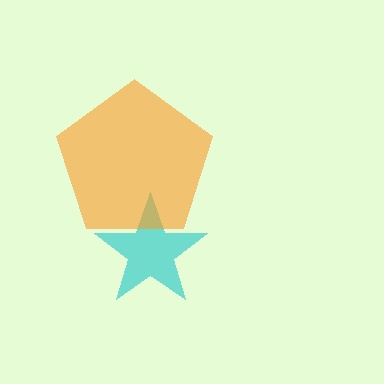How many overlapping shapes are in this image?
There are 2 overlapping shapes in the image.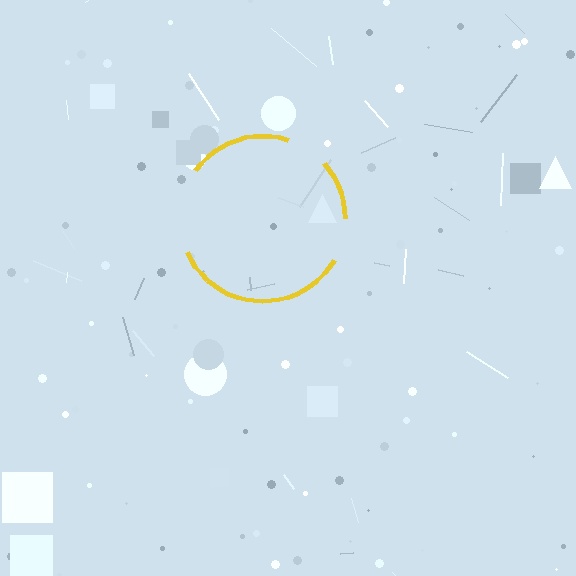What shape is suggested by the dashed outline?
The dashed outline suggests a circle.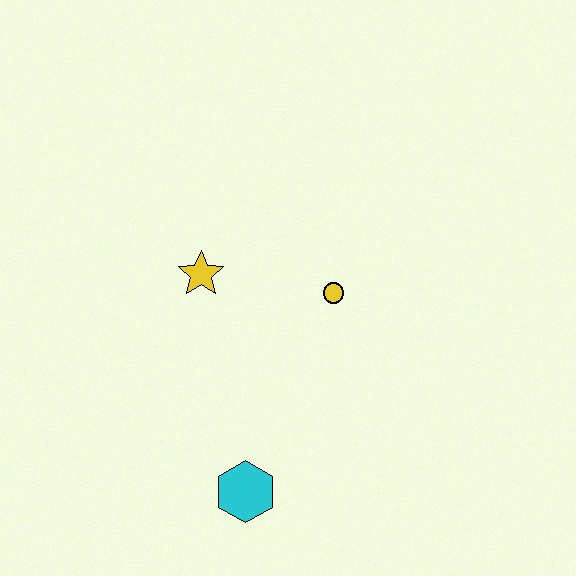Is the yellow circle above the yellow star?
No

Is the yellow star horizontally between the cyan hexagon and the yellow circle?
No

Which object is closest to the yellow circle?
The yellow star is closest to the yellow circle.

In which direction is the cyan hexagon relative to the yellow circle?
The cyan hexagon is below the yellow circle.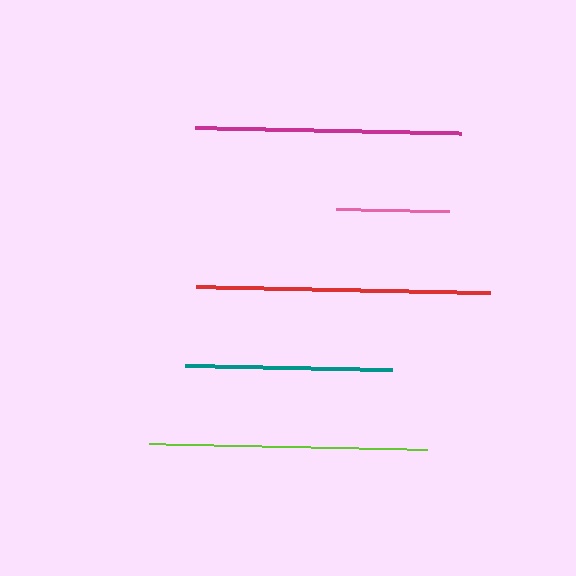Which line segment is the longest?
The red line is the longest at approximately 294 pixels.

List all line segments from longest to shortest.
From longest to shortest: red, lime, magenta, teal, pink.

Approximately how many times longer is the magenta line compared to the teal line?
The magenta line is approximately 1.3 times the length of the teal line.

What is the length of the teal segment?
The teal segment is approximately 207 pixels long.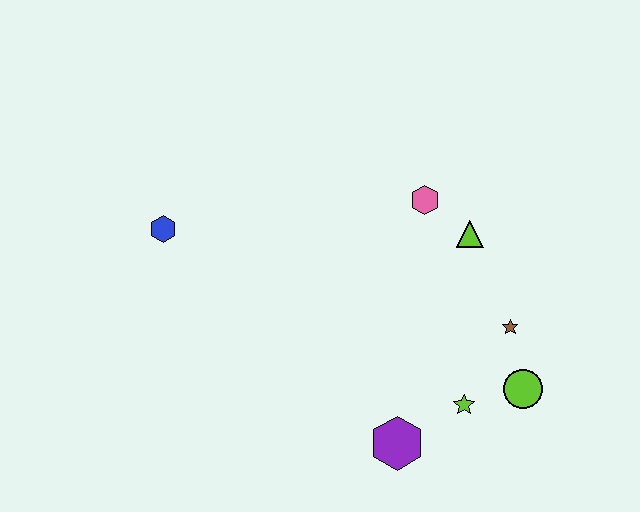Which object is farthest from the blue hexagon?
The lime circle is farthest from the blue hexagon.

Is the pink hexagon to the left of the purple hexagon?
No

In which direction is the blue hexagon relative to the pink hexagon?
The blue hexagon is to the left of the pink hexagon.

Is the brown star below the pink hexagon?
Yes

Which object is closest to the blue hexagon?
The pink hexagon is closest to the blue hexagon.